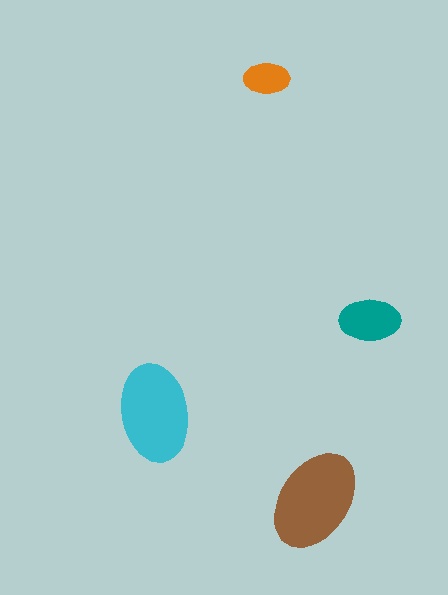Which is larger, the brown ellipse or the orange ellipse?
The brown one.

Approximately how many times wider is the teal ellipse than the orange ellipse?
About 1.5 times wider.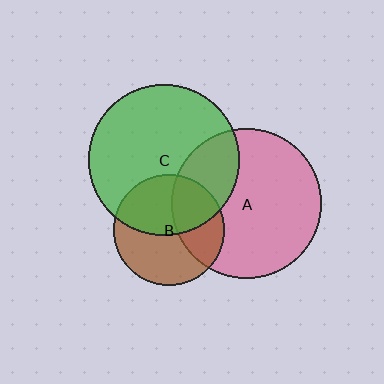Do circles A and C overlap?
Yes.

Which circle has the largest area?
Circle C (green).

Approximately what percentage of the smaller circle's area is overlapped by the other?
Approximately 25%.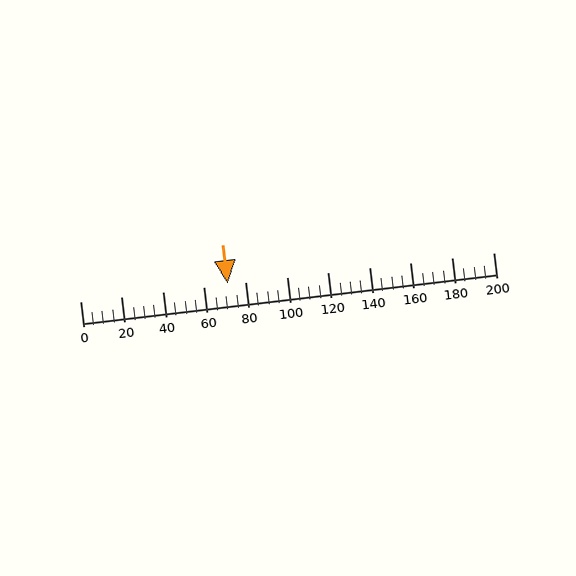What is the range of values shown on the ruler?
The ruler shows values from 0 to 200.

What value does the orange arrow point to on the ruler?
The orange arrow points to approximately 71.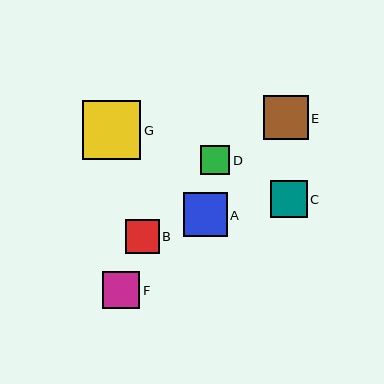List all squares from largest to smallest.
From largest to smallest: G, E, A, F, C, B, D.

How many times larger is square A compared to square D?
Square A is approximately 1.5 times the size of square D.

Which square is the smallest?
Square D is the smallest with a size of approximately 30 pixels.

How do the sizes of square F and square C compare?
Square F and square C are approximately the same size.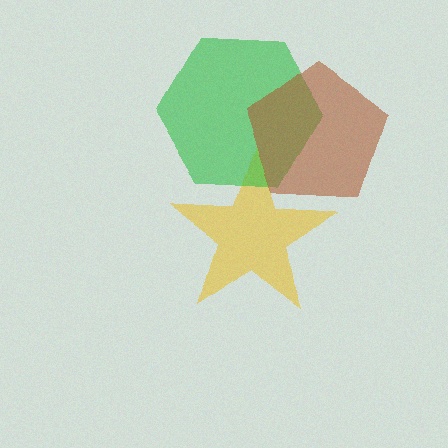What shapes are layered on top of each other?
The layered shapes are: a yellow star, a green hexagon, a brown pentagon.